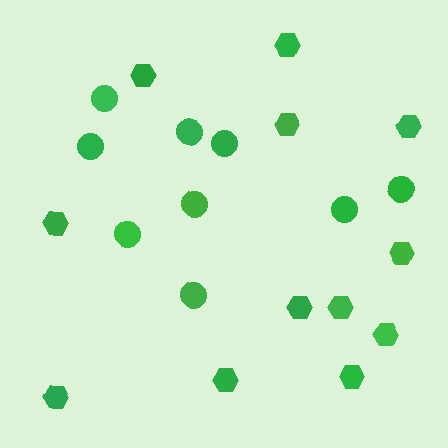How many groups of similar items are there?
There are 2 groups: one group of circles (9) and one group of hexagons (12).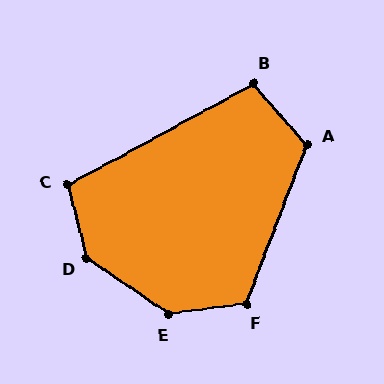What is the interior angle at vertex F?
Approximately 118 degrees (obtuse).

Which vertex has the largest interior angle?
D, at approximately 139 degrees.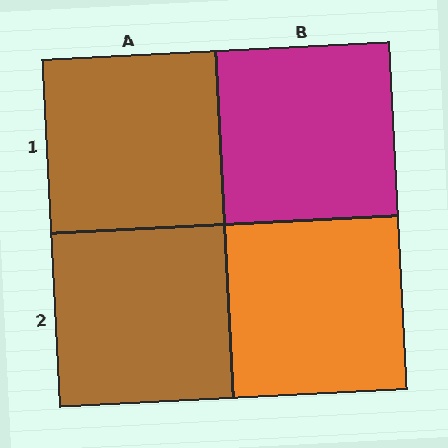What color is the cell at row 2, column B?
Orange.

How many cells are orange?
1 cell is orange.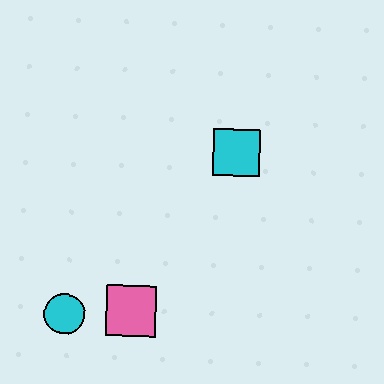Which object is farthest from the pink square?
The cyan square is farthest from the pink square.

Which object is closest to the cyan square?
The pink square is closest to the cyan square.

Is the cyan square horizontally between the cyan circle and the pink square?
No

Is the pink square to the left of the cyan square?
Yes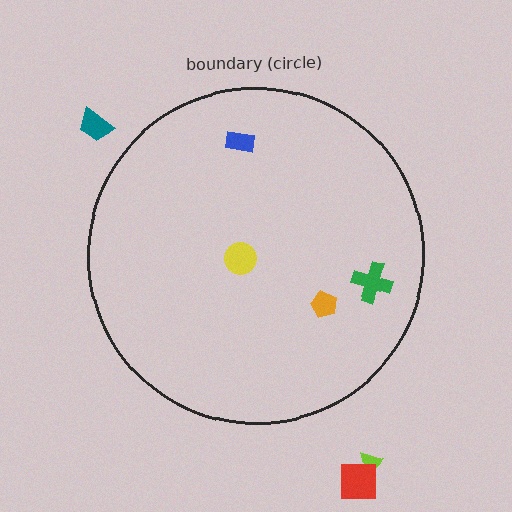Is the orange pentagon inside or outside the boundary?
Inside.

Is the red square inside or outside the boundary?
Outside.